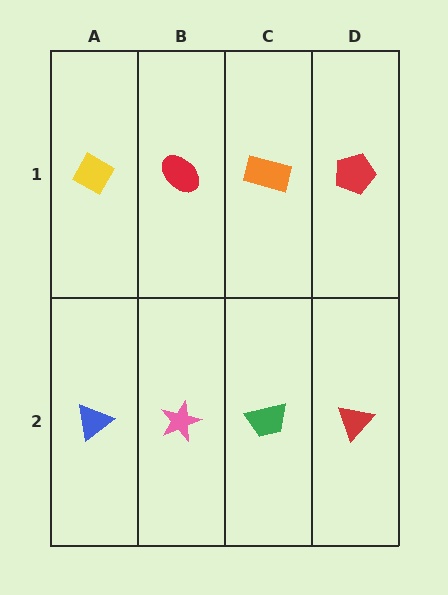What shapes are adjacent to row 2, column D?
A red pentagon (row 1, column D), a green trapezoid (row 2, column C).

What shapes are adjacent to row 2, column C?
An orange rectangle (row 1, column C), a pink star (row 2, column B), a red triangle (row 2, column D).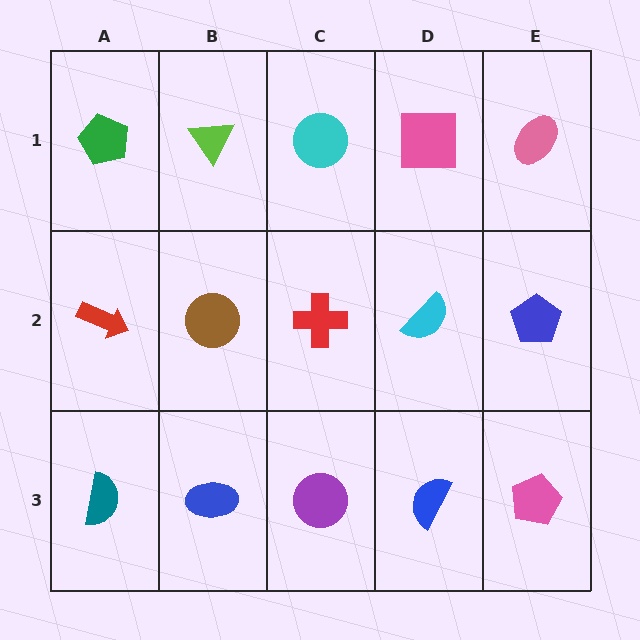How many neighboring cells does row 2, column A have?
3.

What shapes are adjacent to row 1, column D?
A cyan semicircle (row 2, column D), a cyan circle (row 1, column C), a pink ellipse (row 1, column E).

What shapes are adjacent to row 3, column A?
A red arrow (row 2, column A), a blue ellipse (row 3, column B).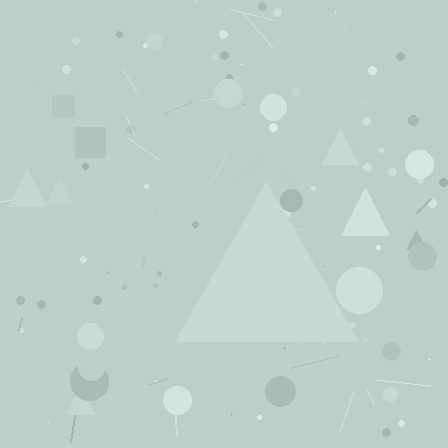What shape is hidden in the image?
A triangle is hidden in the image.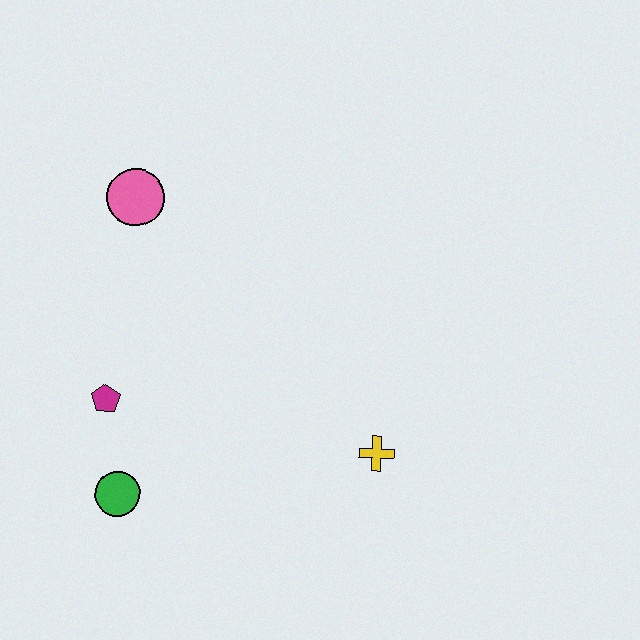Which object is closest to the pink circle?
The magenta pentagon is closest to the pink circle.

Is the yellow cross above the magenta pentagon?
No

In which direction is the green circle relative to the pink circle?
The green circle is below the pink circle.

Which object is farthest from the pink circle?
The yellow cross is farthest from the pink circle.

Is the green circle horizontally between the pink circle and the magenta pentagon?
Yes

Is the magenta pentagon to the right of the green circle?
No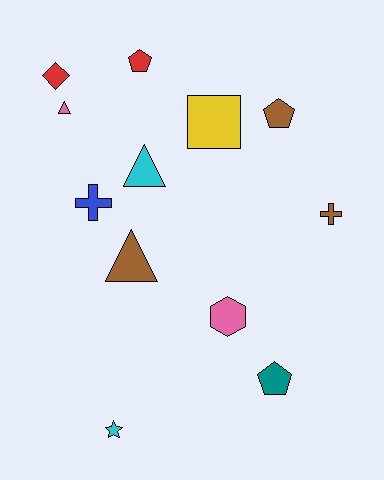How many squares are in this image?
There is 1 square.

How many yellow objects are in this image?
There is 1 yellow object.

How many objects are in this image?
There are 12 objects.